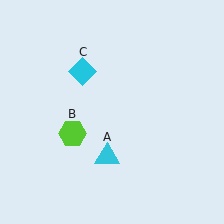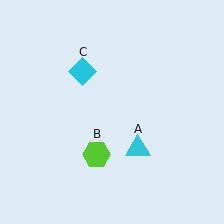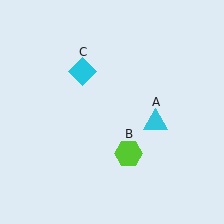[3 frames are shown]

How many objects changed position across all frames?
2 objects changed position: cyan triangle (object A), lime hexagon (object B).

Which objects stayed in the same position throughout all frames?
Cyan diamond (object C) remained stationary.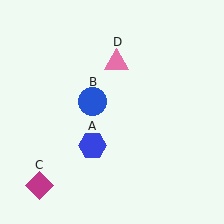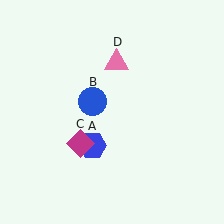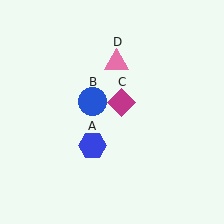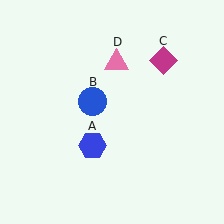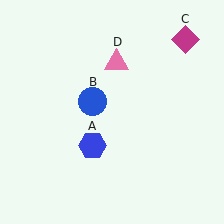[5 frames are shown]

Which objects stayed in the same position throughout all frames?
Blue hexagon (object A) and blue circle (object B) and pink triangle (object D) remained stationary.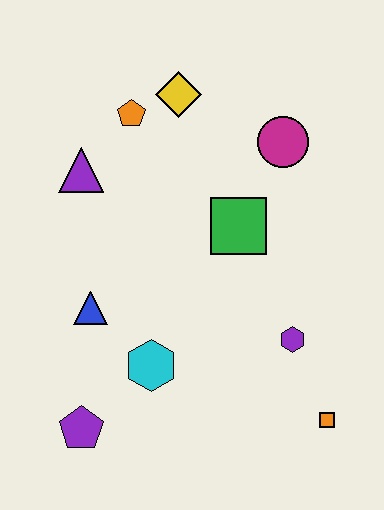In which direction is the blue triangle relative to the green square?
The blue triangle is to the left of the green square.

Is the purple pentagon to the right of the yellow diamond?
No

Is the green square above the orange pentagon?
No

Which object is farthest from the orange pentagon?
The orange square is farthest from the orange pentagon.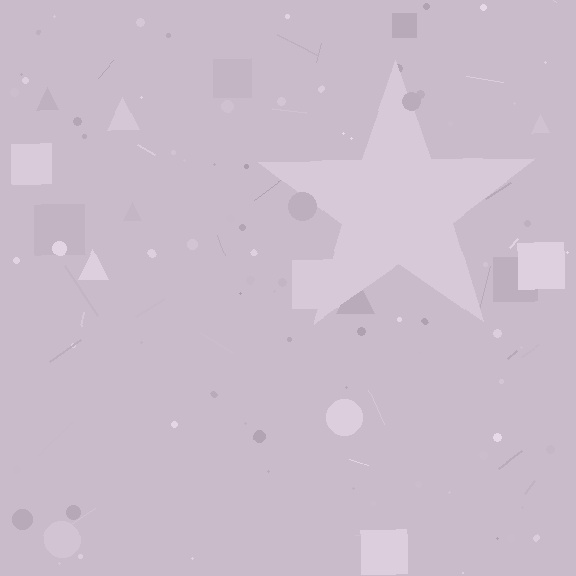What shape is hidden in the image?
A star is hidden in the image.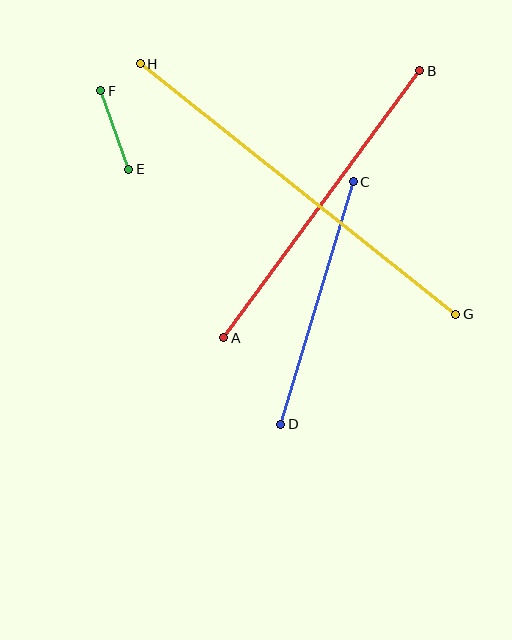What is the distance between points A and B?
The distance is approximately 331 pixels.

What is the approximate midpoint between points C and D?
The midpoint is at approximately (317, 303) pixels.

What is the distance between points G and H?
The distance is approximately 403 pixels.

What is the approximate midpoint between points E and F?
The midpoint is at approximately (115, 130) pixels.